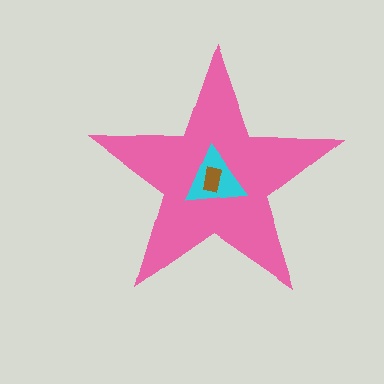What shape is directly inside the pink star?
The cyan triangle.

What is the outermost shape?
The pink star.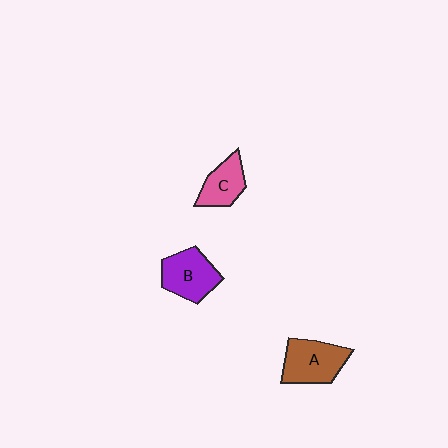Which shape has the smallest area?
Shape C (pink).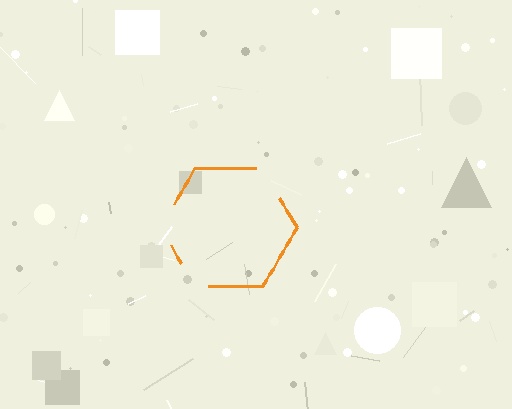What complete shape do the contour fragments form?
The contour fragments form a hexagon.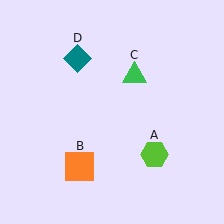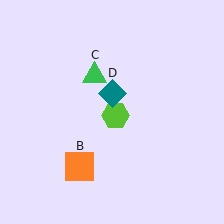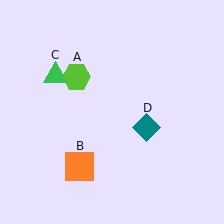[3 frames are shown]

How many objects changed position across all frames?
3 objects changed position: lime hexagon (object A), green triangle (object C), teal diamond (object D).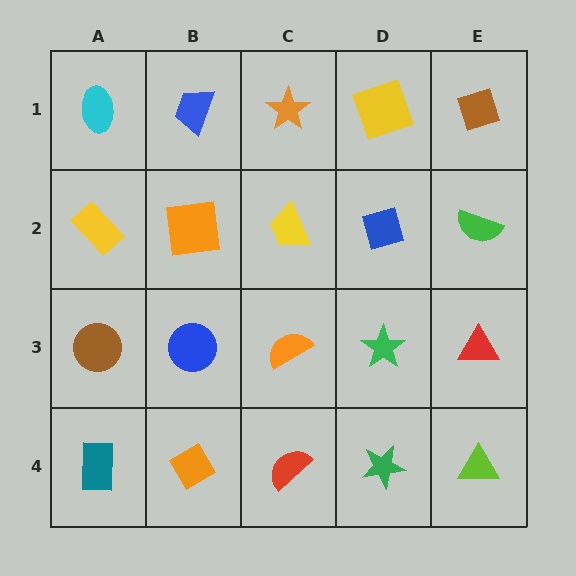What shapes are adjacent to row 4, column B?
A blue circle (row 3, column B), a teal rectangle (row 4, column A), a red semicircle (row 4, column C).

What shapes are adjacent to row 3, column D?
A blue diamond (row 2, column D), a green star (row 4, column D), an orange semicircle (row 3, column C), a red triangle (row 3, column E).